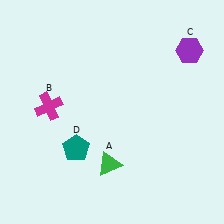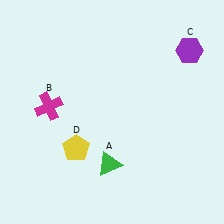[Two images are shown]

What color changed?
The pentagon (D) changed from teal in Image 1 to yellow in Image 2.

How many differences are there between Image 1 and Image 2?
There is 1 difference between the two images.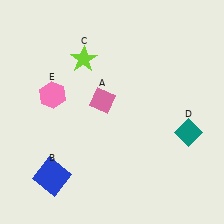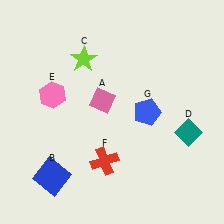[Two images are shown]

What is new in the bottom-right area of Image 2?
A blue pentagon (G) was added in the bottom-right area of Image 2.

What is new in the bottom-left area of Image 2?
A red cross (F) was added in the bottom-left area of Image 2.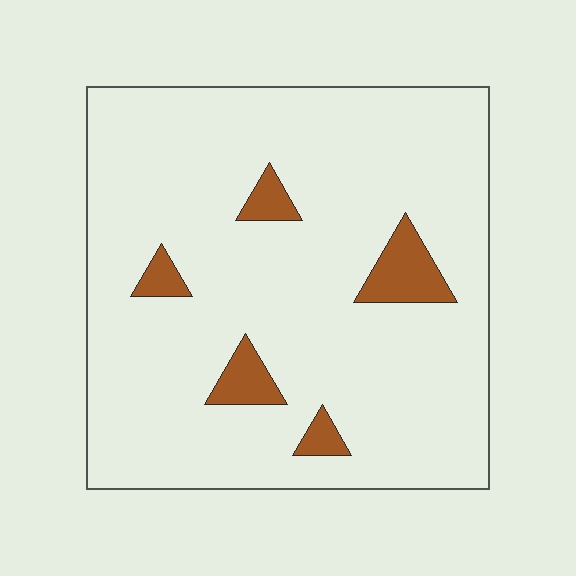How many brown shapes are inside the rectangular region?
5.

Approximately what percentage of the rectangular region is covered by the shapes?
Approximately 10%.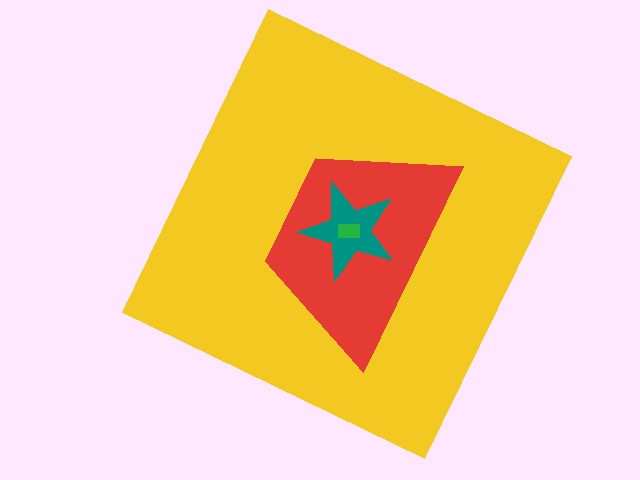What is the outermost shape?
The yellow square.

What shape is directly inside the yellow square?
The red trapezoid.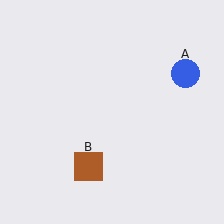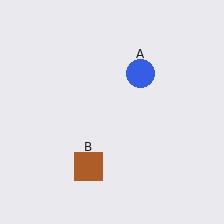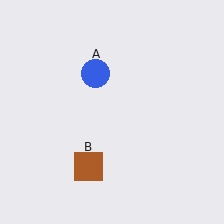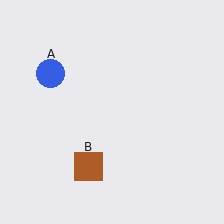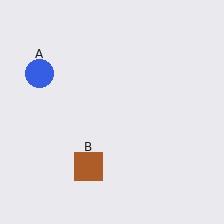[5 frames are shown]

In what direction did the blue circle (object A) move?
The blue circle (object A) moved left.